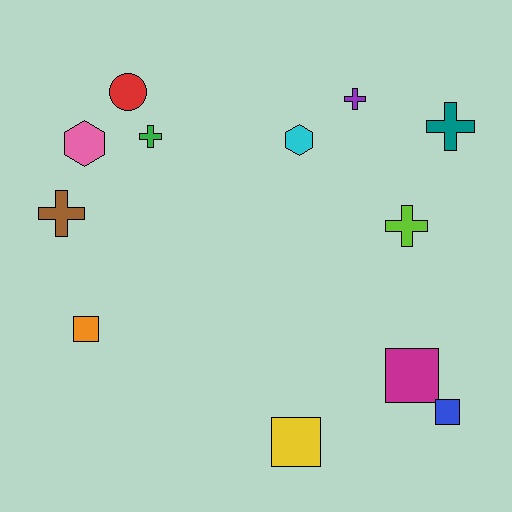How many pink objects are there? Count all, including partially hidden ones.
There is 1 pink object.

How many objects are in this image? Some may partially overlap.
There are 12 objects.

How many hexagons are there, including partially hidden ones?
There are 2 hexagons.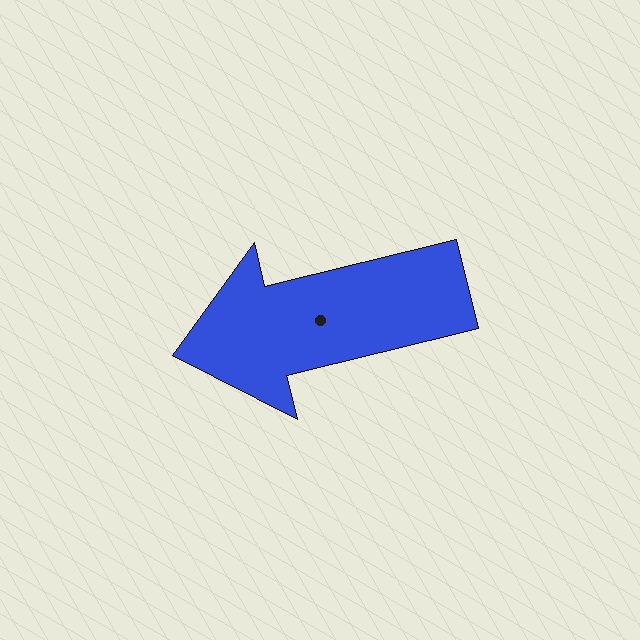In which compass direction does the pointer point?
West.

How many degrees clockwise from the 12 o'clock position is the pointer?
Approximately 256 degrees.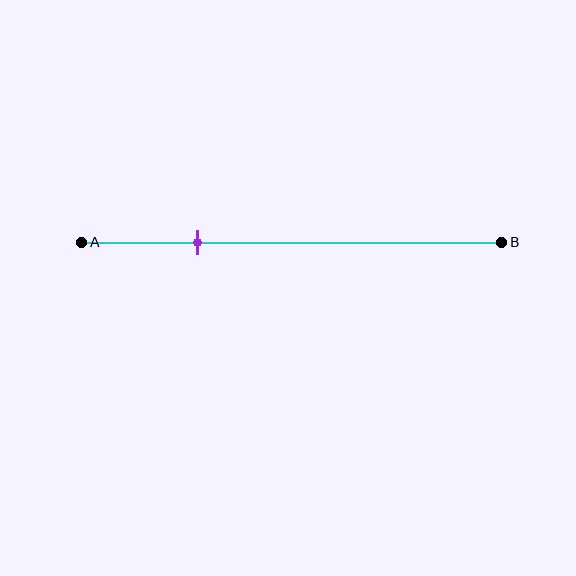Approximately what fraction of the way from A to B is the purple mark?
The purple mark is approximately 30% of the way from A to B.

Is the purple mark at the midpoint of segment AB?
No, the mark is at about 30% from A, not at the 50% midpoint.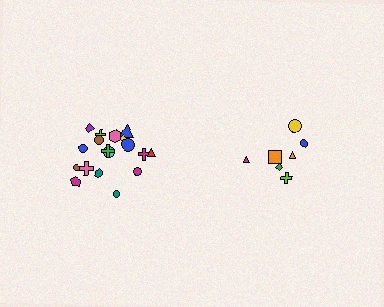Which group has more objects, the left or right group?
The left group.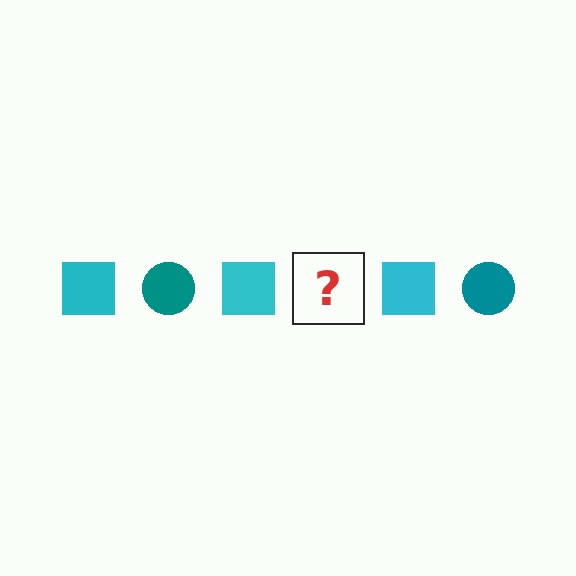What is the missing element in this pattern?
The missing element is a teal circle.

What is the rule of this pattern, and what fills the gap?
The rule is that the pattern alternates between cyan square and teal circle. The gap should be filled with a teal circle.